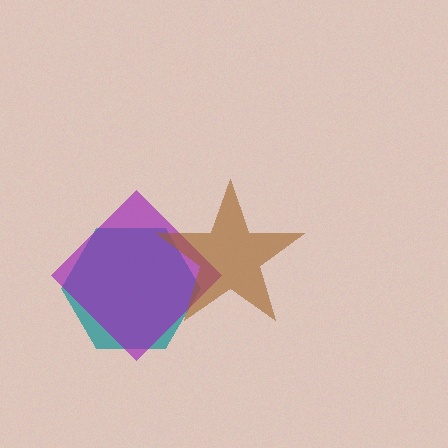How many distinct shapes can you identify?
There are 3 distinct shapes: a teal hexagon, a purple diamond, a brown star.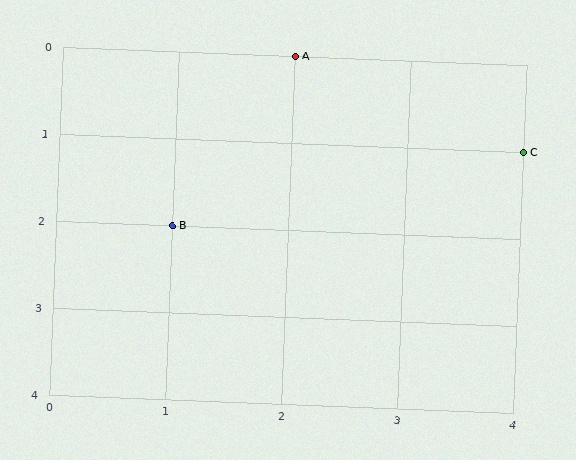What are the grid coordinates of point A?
Point A is at grid coordinates (2, 0).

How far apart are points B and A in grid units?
Points B and A are 1 column and 2 rows apart (about 2.2 grid units diagonally).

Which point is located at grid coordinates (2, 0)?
Point A is at (2, 0).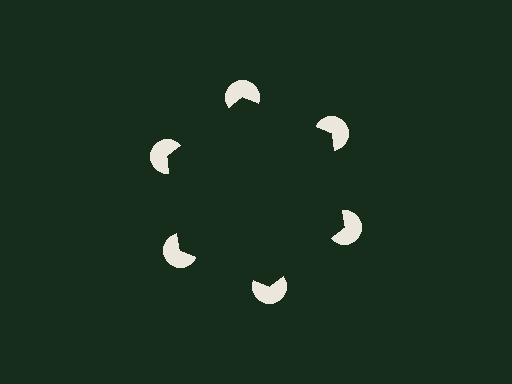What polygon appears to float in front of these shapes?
An illusory hexagon — its edges are inferred from the aligned wedge cuts in the pac-man discs, not physically drawn.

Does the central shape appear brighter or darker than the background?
It typically appears slightly darker than the background, even though no actual brightness change is drawn.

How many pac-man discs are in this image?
There are 6 — one at each vertex of the illusory hexagon.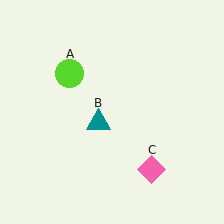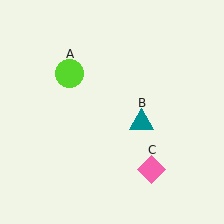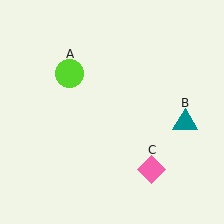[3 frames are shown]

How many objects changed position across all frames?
1 object changed position: teal triangle (object B).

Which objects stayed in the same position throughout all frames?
Lime circle (object A) and pink diamond (object C) remained stationary.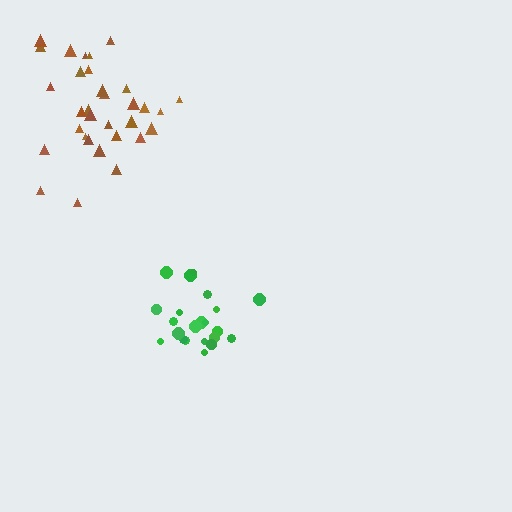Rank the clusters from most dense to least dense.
green, brown.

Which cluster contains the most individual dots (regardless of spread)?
Brown (33).